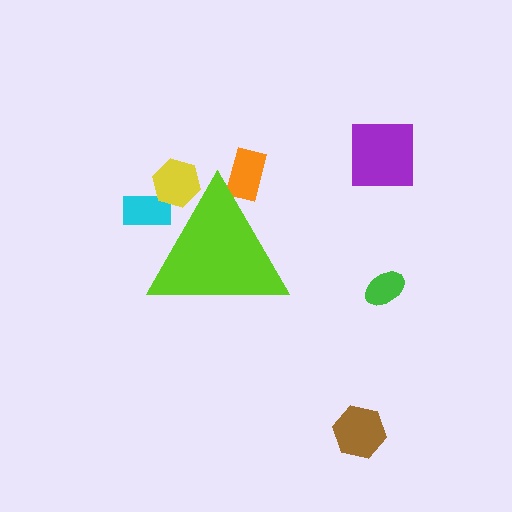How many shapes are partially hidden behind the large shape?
3 shapes are partially hidden.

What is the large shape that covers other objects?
A lime triangle.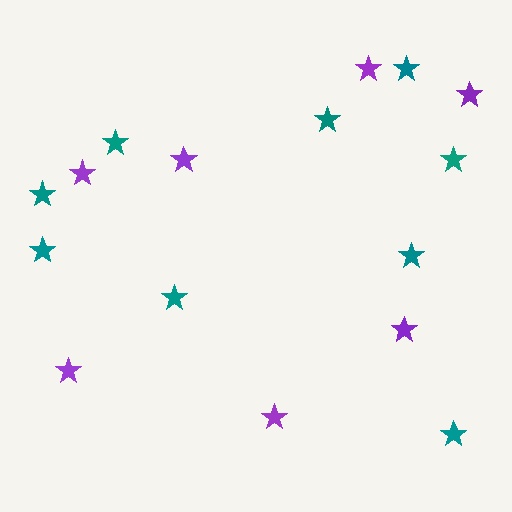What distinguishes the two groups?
There are 2 groups: one group of teal stars (9) and one group of purple stars (7).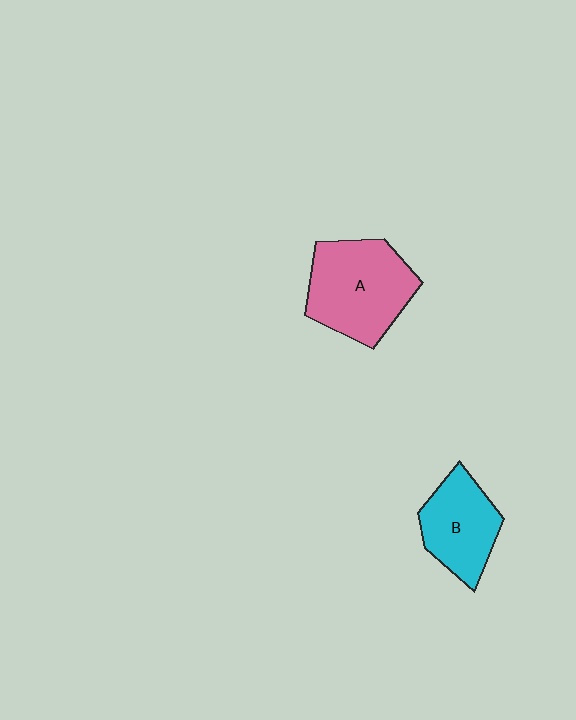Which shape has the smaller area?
Shape B (cyan).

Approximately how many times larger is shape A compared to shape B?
Approximately 1.4 times.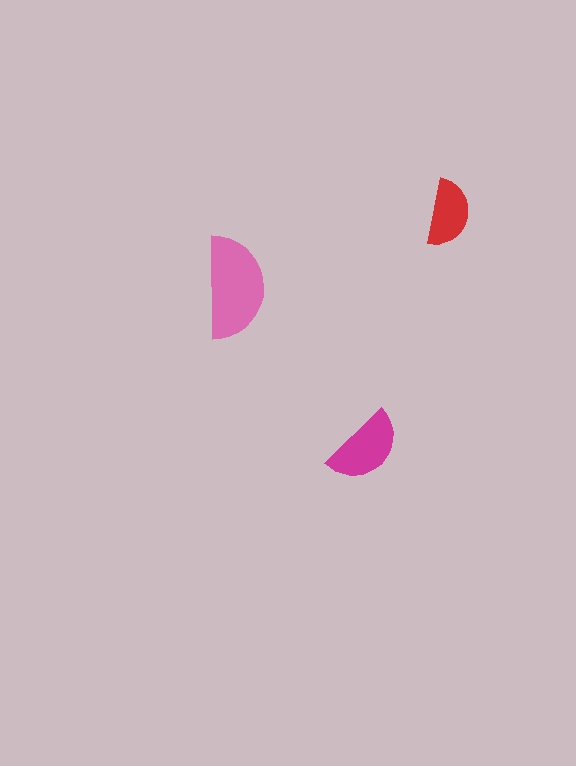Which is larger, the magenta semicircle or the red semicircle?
The magenta one.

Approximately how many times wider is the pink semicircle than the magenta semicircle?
About 1.5 times wider.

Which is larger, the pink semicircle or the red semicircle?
The pink one.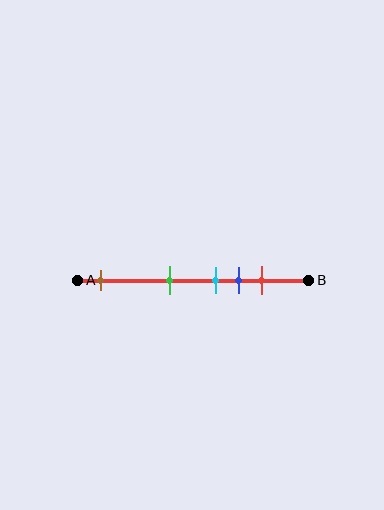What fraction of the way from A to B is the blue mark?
The blue mark is approximately 70% (0.7) of the way from A to B.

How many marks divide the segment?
There are 5 marks dividing the segment.